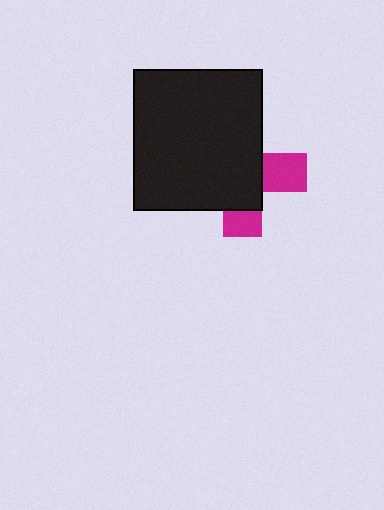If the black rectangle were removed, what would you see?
You would see the complete magenta cross.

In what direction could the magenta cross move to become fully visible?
The magenta cross could move right. That would shift it out from behind the black rectangle entirely.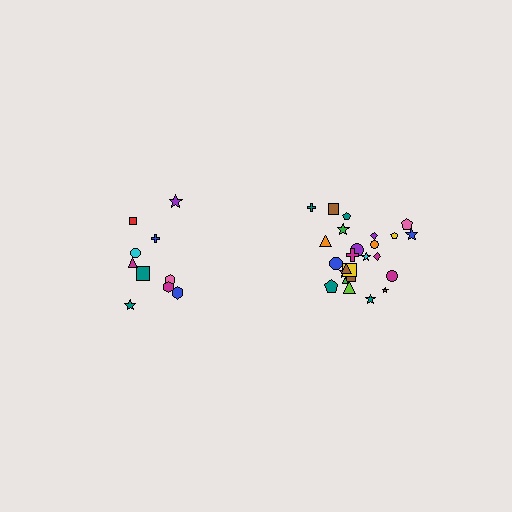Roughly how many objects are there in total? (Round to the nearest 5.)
Roughly 35 objects in total.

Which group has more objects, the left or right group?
The right group.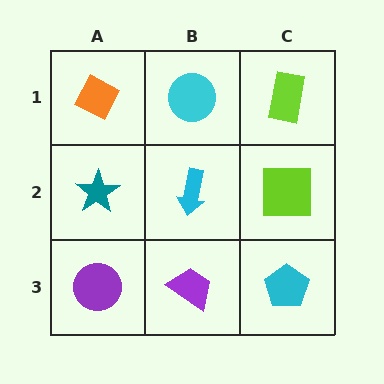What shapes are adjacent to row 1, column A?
A teal star (row 2, column A), a cyan circle (row 1, column B).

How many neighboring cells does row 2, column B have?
4.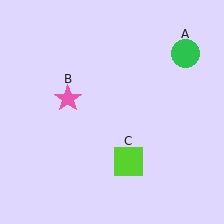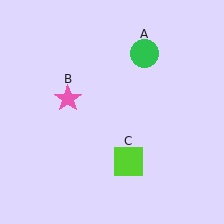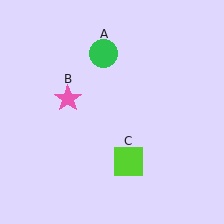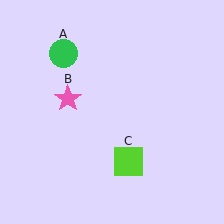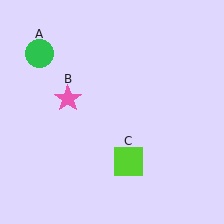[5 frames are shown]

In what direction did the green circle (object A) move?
The green circle (object A) moved left.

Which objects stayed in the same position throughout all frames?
Pink star (object B) and lime square (object C) remained stationary.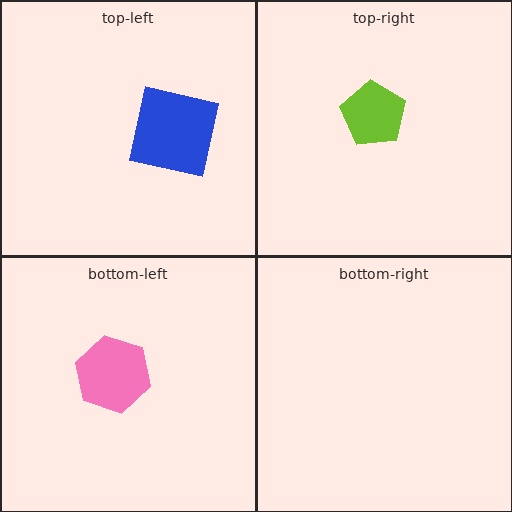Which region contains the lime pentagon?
The top-right region.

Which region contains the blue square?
The top-left region.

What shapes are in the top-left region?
The blue square.